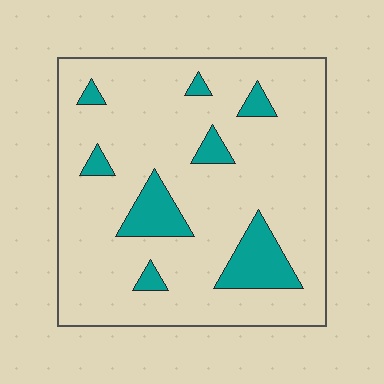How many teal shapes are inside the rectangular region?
8.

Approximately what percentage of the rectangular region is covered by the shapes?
Approximately 15%.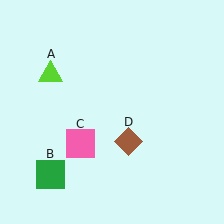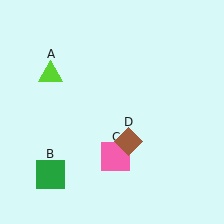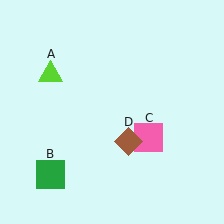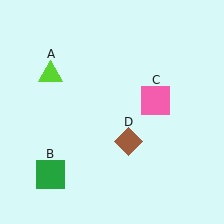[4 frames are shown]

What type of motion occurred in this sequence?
The pink square (object C) rotated counterclockwise around the center of the scene.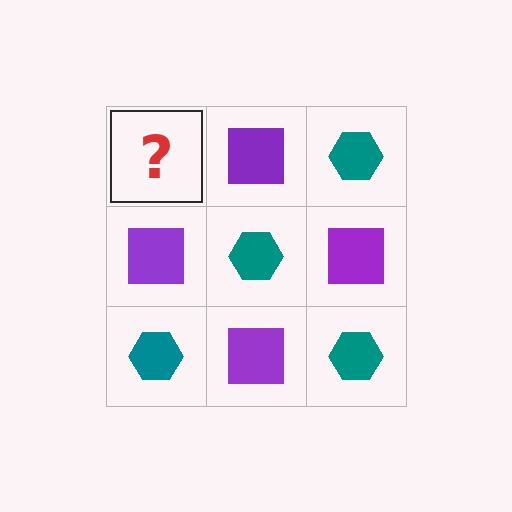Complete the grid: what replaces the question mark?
The question mark should be replaced with a teal hexagon.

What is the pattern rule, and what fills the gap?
The rule is that it alternates teal hexagon and purple square in a checkerboard pattern. The gap should be filled with a teal hexagon.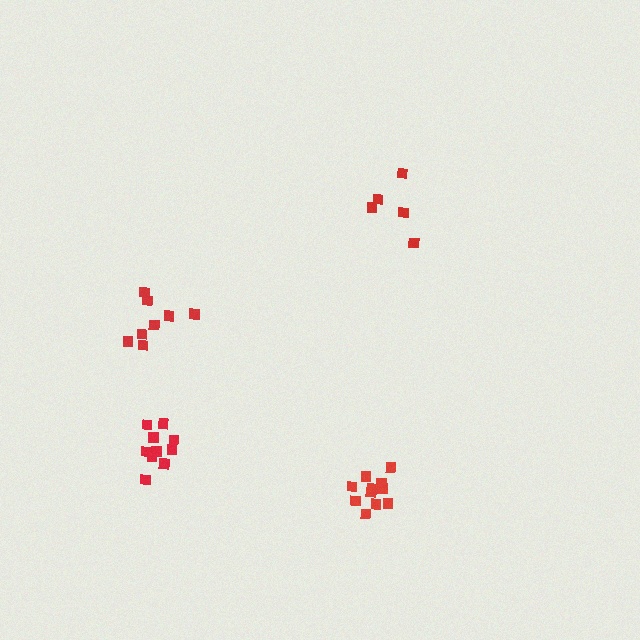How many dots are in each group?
Group 1: 10 dots, Group 2: 8 dots, Group 3: 11 dots, Group 4: 5 dots (34 total).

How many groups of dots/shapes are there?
There are 4 groups.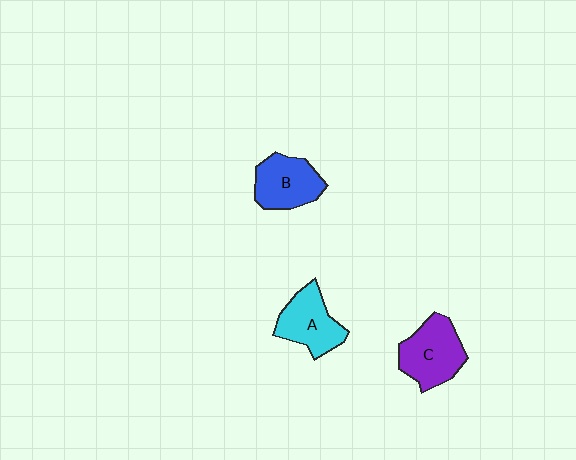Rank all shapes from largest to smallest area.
From largest to smallest: C (purple), B (blue), A (cyan).